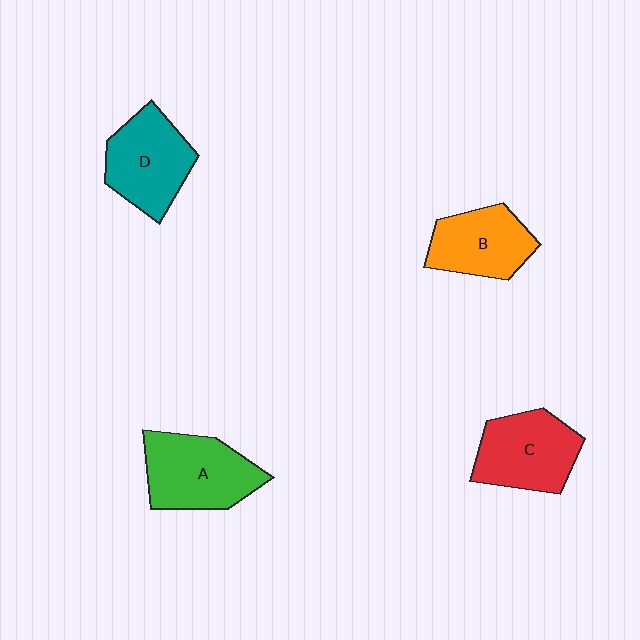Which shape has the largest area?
Shape A (green).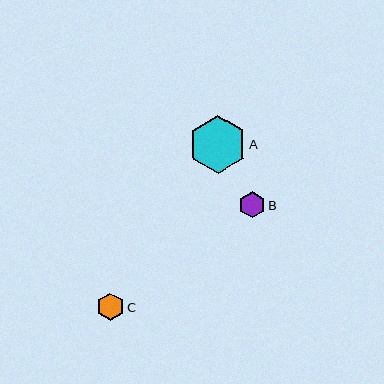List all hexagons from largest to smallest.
From largest to smallest: A, C, B.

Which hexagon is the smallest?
Hexagon B is the smallest with a size of approximately 26 pixels.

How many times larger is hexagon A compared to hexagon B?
Hexagon A is approximately 2.3 times the size of hexagon B.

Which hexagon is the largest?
Hexagon A is the largest with a size of approximately 58 pixels.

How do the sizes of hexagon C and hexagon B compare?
Hexagon C and hexagon B are approximately the same size.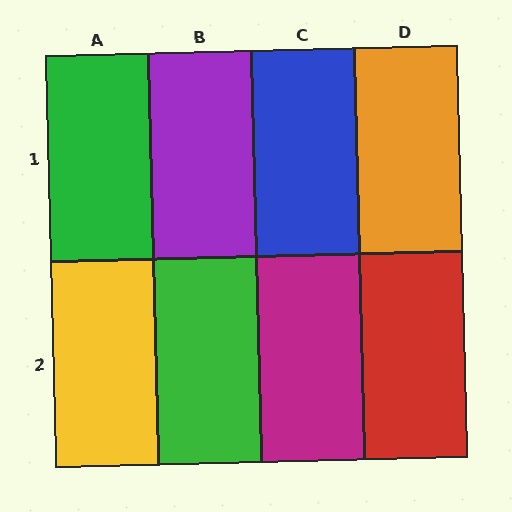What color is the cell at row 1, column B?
Purple.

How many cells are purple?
1 cell is purple.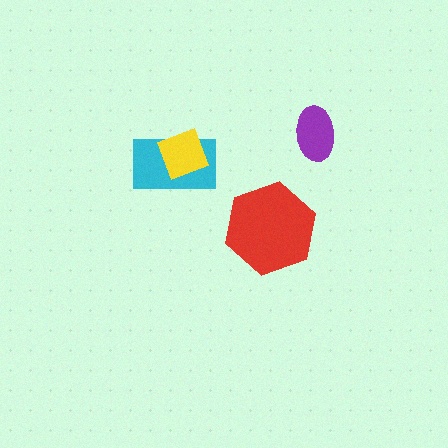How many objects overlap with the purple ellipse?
0 objects overlap with the purple ellipse.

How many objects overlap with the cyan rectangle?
1 object overlaps with the cyan rectangle.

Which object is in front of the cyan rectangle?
The yellow diamond is in front of the cyan rectangle.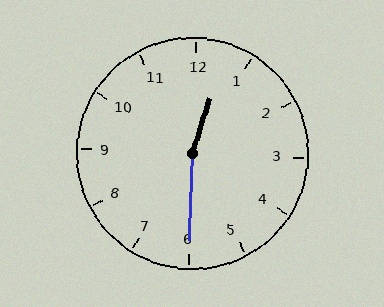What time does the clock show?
12:30.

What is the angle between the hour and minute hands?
Approximately 165 degrees.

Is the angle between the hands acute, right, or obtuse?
It is obtuse.